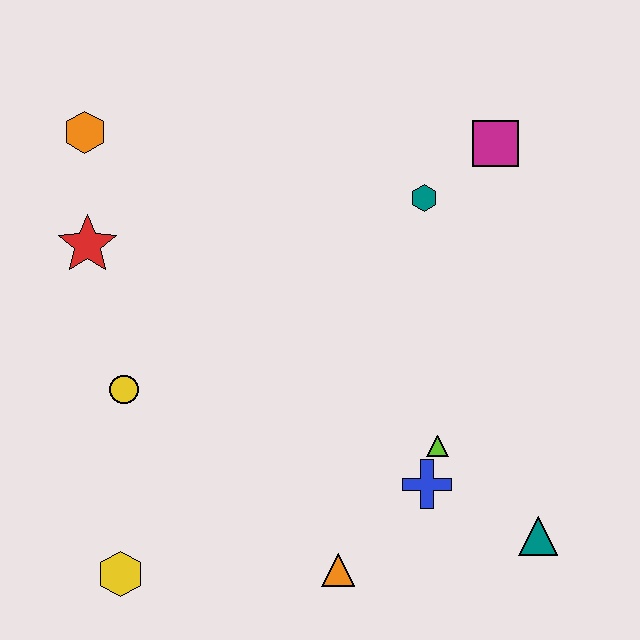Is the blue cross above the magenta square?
No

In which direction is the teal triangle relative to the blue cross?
The teal triangle is to the right of the blue cross.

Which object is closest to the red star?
The orange hexagon is closest to the red star.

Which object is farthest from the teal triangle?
The orange hexagon is farthest from the teal triangle.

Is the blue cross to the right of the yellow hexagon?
Yes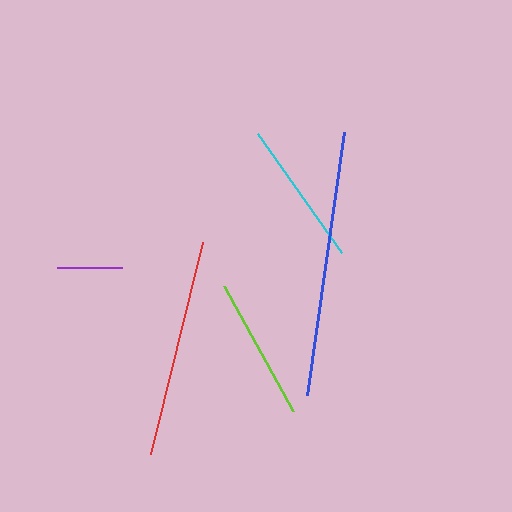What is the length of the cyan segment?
The cyan segment is approximately 146 pixels long.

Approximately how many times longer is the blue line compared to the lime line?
The blue line is approximately 1.9 times the length of the lime line.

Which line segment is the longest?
The blue line is the longest at approximately 266 pixels.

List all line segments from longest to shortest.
From longest to shortest: blue, red, cyan, lime, purple.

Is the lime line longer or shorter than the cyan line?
The cyan line is longer than the lime line.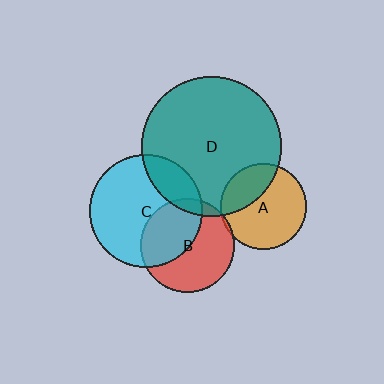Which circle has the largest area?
Circle D (teal).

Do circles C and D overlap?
Yes.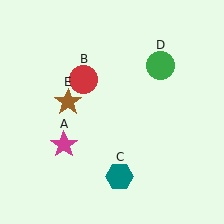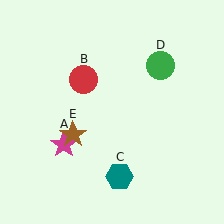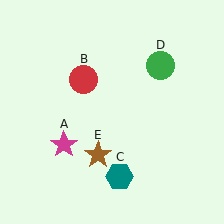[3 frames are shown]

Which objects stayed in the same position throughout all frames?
Magenta star (object A) and red circle (object B) and teal hexagon (object C) and green circle (object D) remained stationary.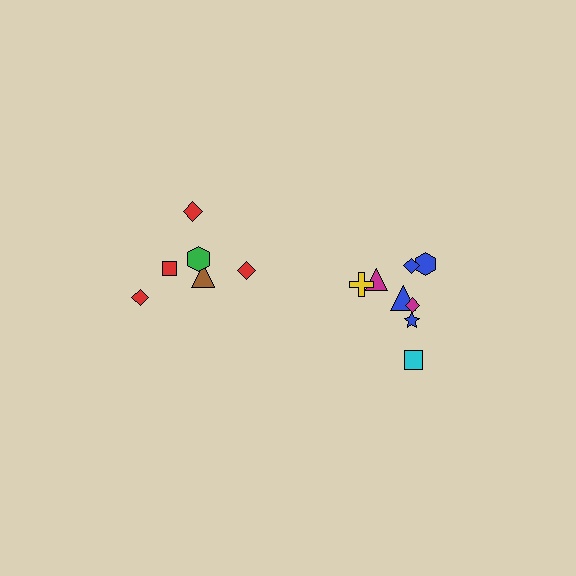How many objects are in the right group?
There are 8 objects.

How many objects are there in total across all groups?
There are 14 objects.